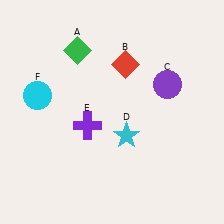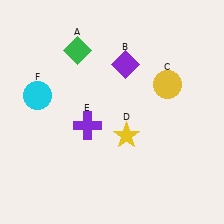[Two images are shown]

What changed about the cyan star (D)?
In Image 1, D is cyan. In Image 2, it changed to yellow.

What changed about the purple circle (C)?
In Image 1, C is purple. In Image 2, it changed to yellow.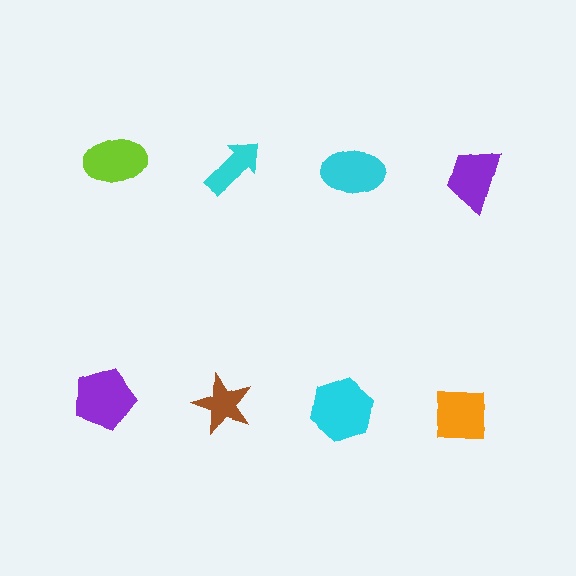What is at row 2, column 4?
An orange square.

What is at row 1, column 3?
A cyan ellipse.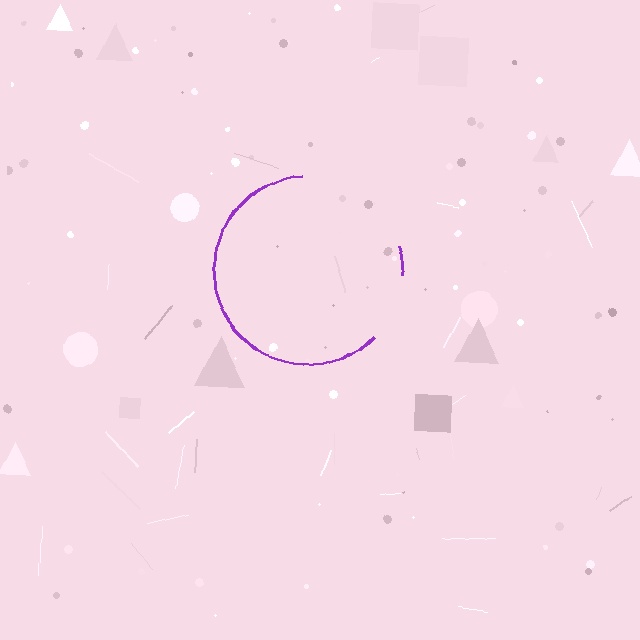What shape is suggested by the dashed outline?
The dashed outline suggests a circle.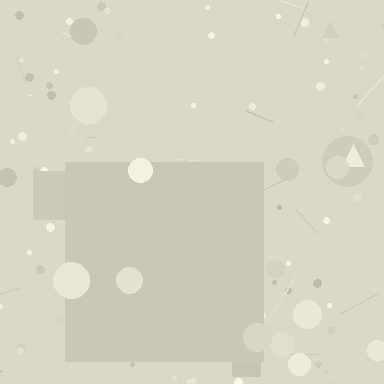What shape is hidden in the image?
A square is hidden in the image.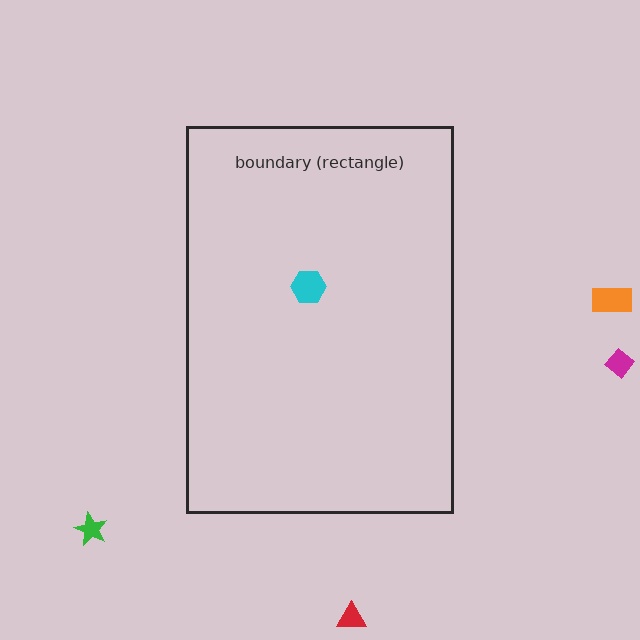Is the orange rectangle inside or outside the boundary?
Outside.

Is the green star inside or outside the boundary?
Outside.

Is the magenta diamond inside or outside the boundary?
Outside.